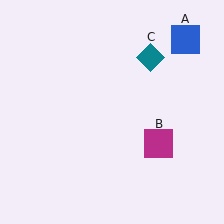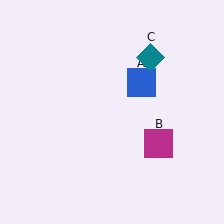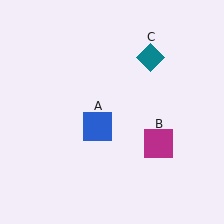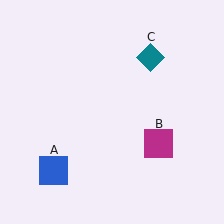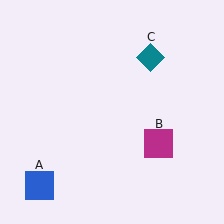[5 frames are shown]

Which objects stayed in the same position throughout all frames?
Magenta square (object B) and teal diamond (object C) remained stationary.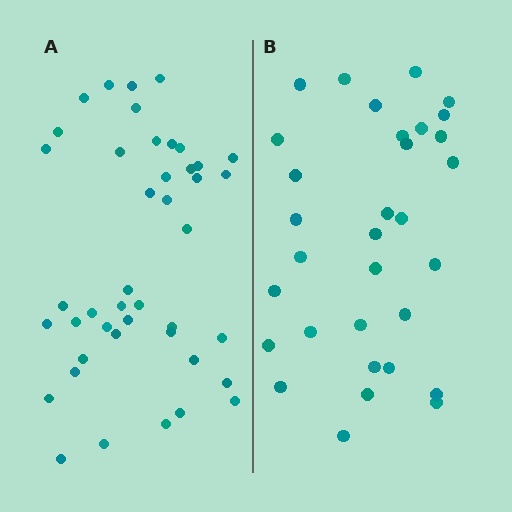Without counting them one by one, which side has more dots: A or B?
Region A (the left region) has more dots.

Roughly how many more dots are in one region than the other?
Region A has roughly 12 or so more dots than region B.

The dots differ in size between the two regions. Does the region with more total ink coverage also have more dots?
No. Region B has more total ink coverage because its dots are larger, but region A actually contains more individual dots. Total area can be misleading — the number of items is what matters here.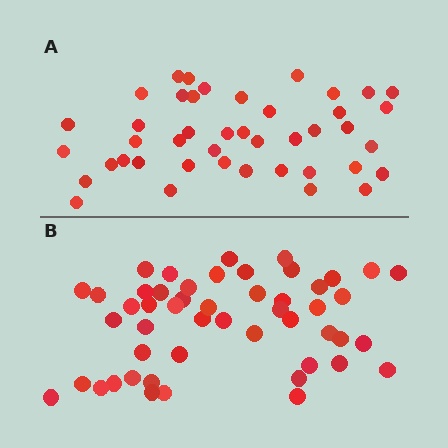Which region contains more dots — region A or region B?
Region B (the bottom region) has more dots.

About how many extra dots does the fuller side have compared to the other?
Region B has roughly 8 or so more dots than region A.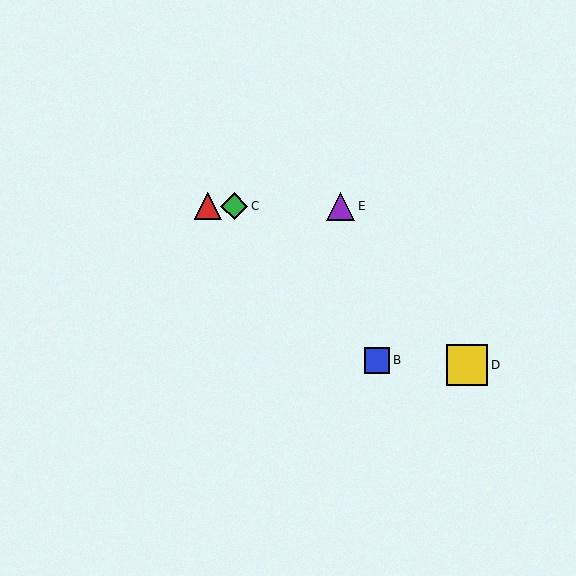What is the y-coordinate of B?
Object B is at y≈360.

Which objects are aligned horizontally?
Objects A, C, E are aligned horizontally.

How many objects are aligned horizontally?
3 objects (A, C, E) are aligned horizontally.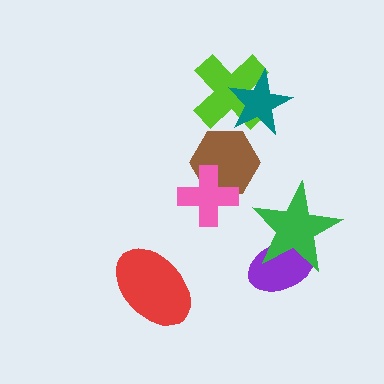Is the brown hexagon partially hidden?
Yes, it is partially covered by another shape.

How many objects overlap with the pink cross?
1 object overlaps with the pink cross.